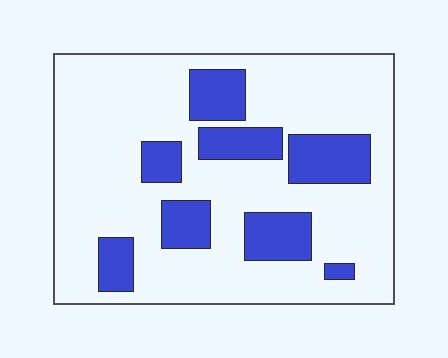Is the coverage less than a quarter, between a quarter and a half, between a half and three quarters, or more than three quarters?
Less than a quarter.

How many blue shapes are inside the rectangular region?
8.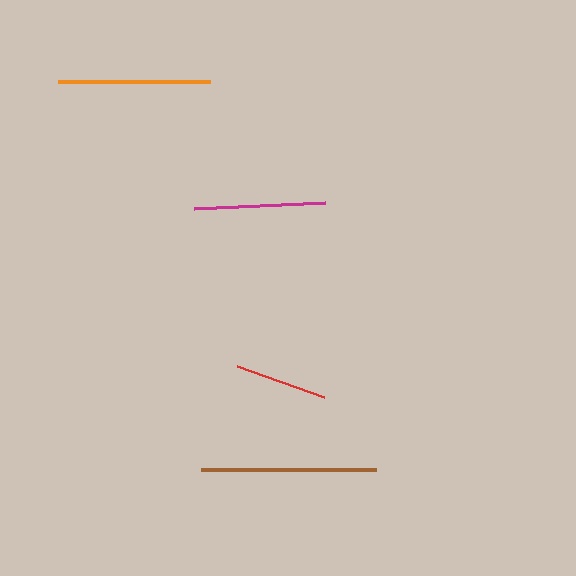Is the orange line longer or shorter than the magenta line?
The orange line is longer than the magenta line.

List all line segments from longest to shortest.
From longest to shortest: brown, orange, magenta, red.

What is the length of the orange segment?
The orange segment is approximately 152 pixels long.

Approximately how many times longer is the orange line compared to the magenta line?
The orange line is approximately 1.2 times the length of the magenta line.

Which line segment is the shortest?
The red line is the shortest at approximately 93 pixels.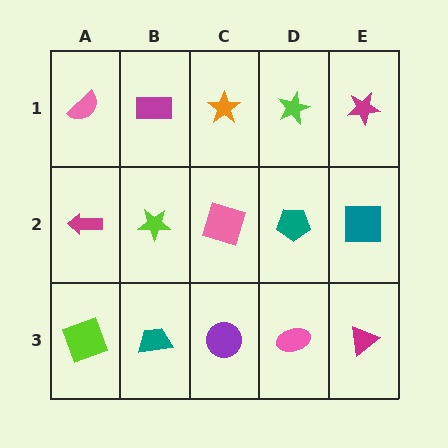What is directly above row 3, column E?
A teal square.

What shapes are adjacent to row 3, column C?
A pink square (row 2, column C), a teal trapezoid (row 3, column B), a pink ellipse (row 3, column D).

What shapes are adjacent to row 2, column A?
A pink semicircle (row 1, column A), a lime square (row 3, column A), a lime star (row 2, column B).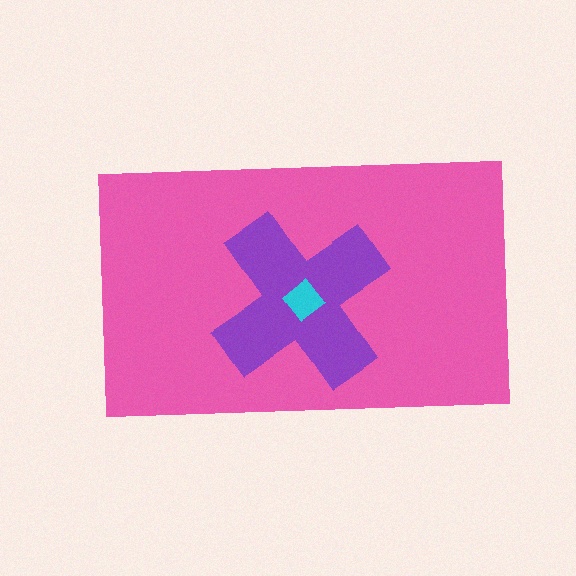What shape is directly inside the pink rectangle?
The purple cross.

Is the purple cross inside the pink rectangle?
Yes.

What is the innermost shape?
The cyan diamond.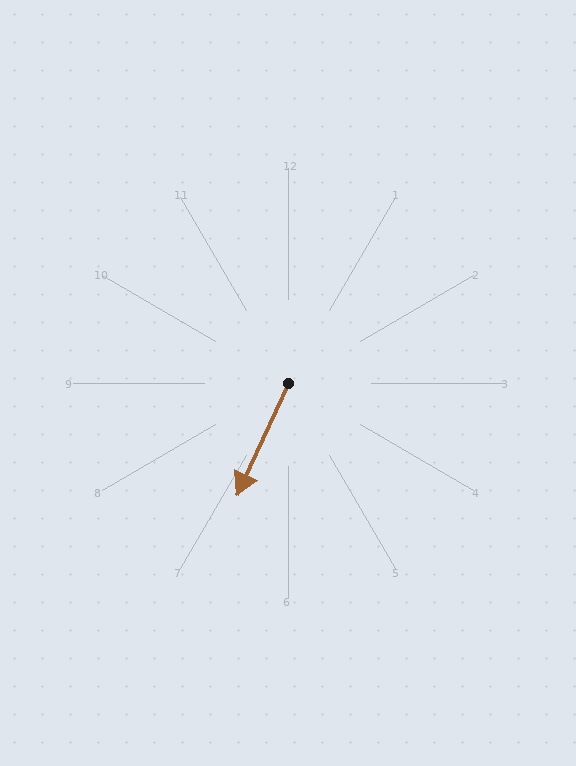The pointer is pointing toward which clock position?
Roughly 7 o'clock.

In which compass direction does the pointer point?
Southwest.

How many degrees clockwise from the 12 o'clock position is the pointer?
Approximately 205 degrees.